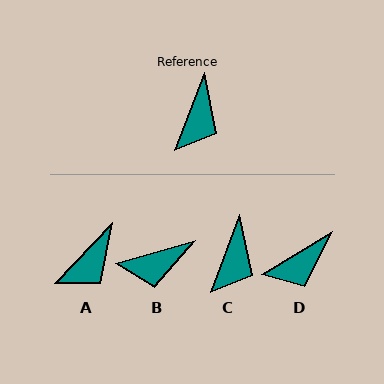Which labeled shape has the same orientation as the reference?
C.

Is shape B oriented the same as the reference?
No, it is off by about 53 degrees.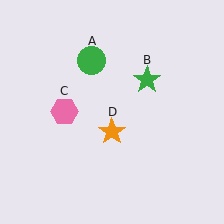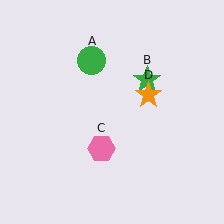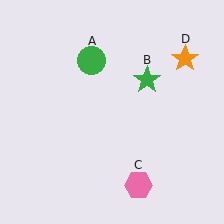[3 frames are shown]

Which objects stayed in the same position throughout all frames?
Green circle (object A) and green star (object B) remained stationary.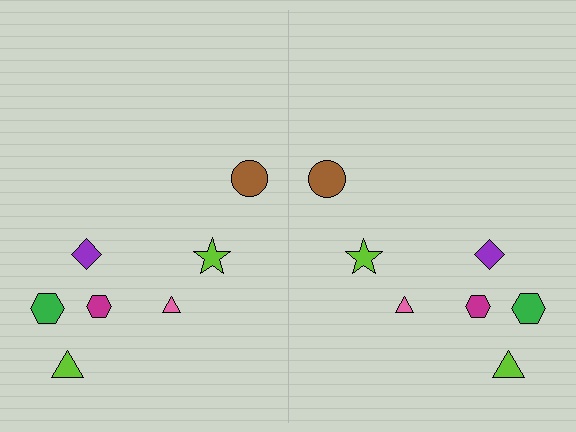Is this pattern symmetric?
Yes, this pattern has bilateral (reflection) symmetry.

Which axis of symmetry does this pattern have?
The pattern has a vertical axis of symmetry running through the center of the image.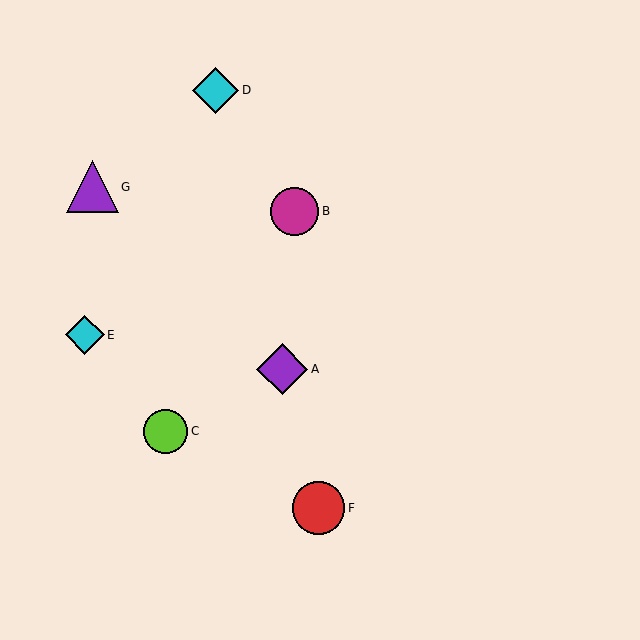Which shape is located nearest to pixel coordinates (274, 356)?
The purple diamond (labeled A) at (282, 369) is nearest to that location.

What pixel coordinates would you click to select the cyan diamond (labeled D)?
Click at (216, 90) to select the cyan diamond D.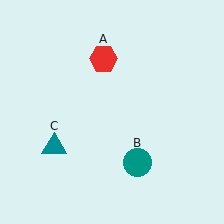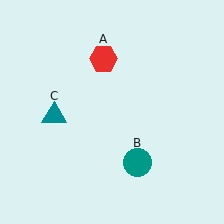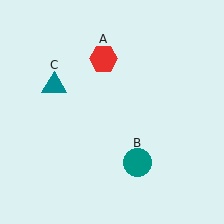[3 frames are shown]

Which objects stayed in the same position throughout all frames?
Red hexagon (object A) and teal circle (object B) remained stationary.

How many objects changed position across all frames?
1 object changed position: teal triangle (object C).